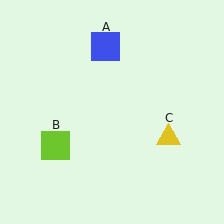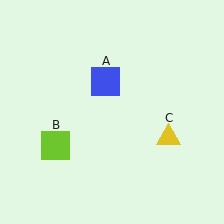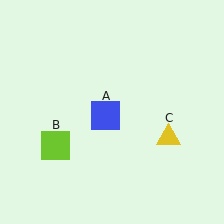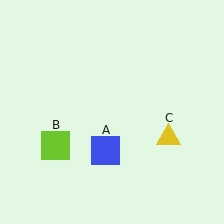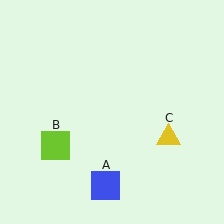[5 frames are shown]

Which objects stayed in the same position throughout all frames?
Lime square (object B) and yellow triangle (object C) remained stationary.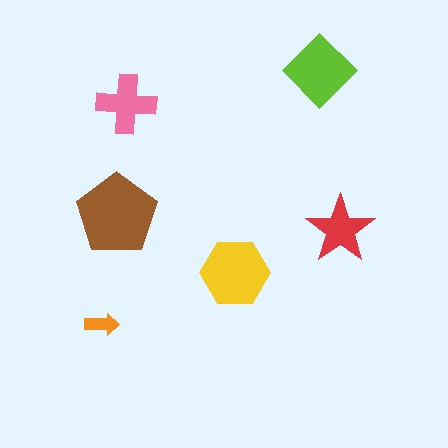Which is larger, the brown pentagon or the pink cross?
The brown pentagon.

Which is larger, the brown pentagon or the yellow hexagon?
The brown pentagon.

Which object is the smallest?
The orange arrow.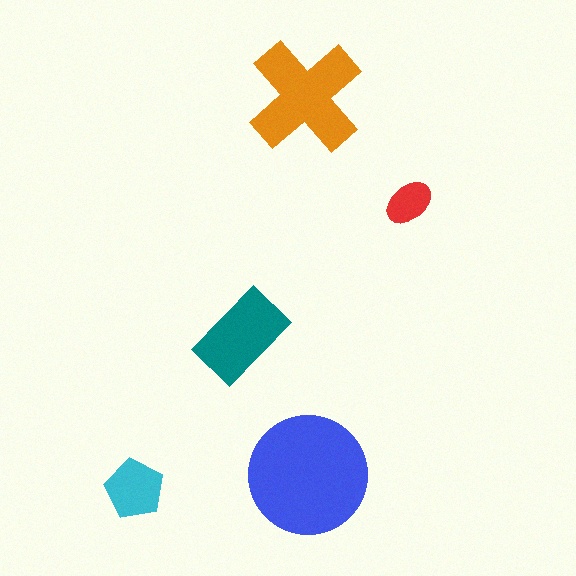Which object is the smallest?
The red ellipse.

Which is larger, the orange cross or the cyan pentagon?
The orange cross.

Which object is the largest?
The blue circle.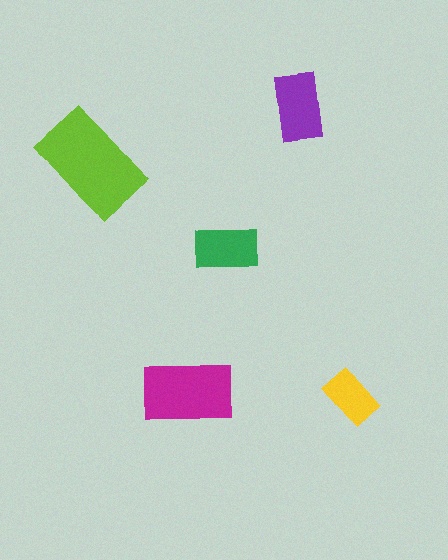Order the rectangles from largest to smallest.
the lime one, the magenta one, the purple one, the green one, the yellow one.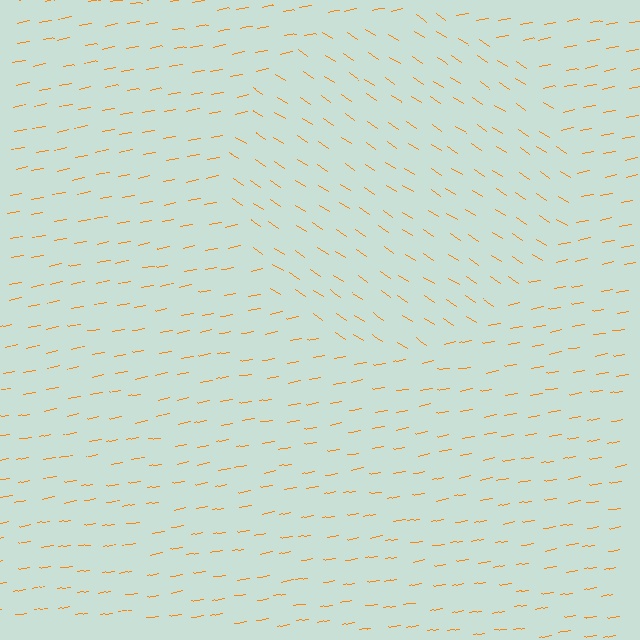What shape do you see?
I see a circle.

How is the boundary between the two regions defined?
The boundary is defined purely by a change in line orientation (approximately 45 degrees difference). All lines are the same color and thickness.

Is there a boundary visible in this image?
Yes, there is a texture boundary formed by a change in line orientation.